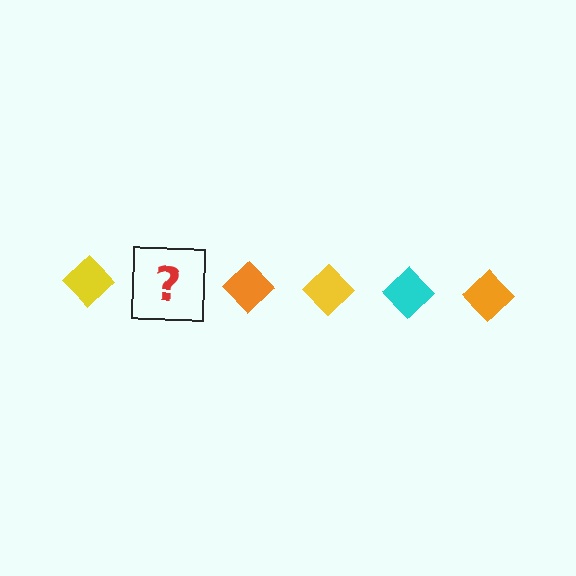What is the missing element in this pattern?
The missing element is a cyan diamond.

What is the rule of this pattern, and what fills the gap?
The rule is that the pattern cycles through yellow, cyan, orange diamonds. The gap should be filled with a cyan diamond.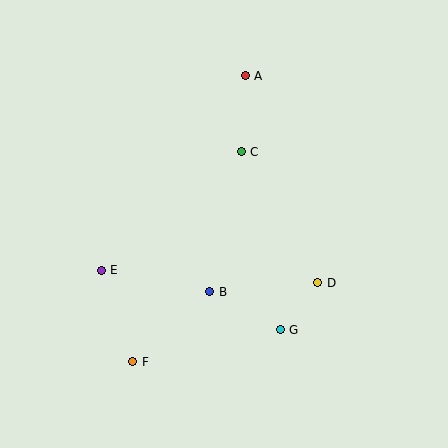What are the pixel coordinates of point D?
Point D is at (318, 283).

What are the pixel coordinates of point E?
Point E is at (101, 270).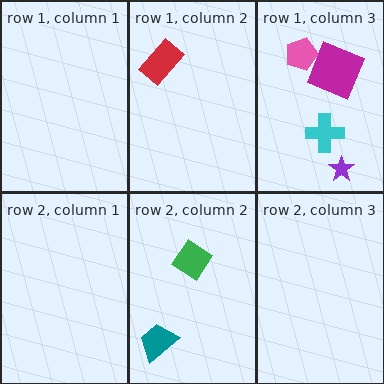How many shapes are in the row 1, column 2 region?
1.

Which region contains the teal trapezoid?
The row 2, column 2 region.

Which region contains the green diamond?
The row 2, column 2 region.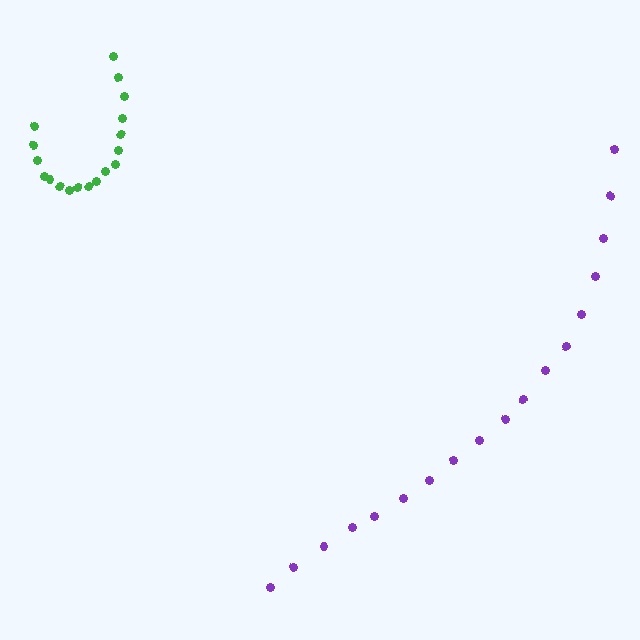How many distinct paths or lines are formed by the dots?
There are 2 distinct paths.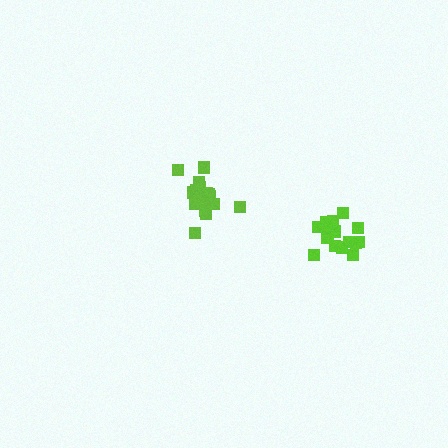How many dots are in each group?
Group 1: 18 dots, Group 2: 15 dots (33 total).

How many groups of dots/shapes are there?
There are 2 groups.